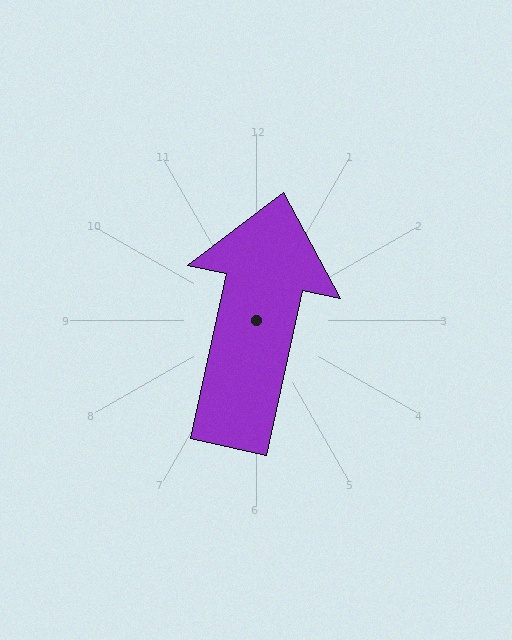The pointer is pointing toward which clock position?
Roughly 12 o'clock.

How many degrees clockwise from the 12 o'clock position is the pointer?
Approximately 12 degrees.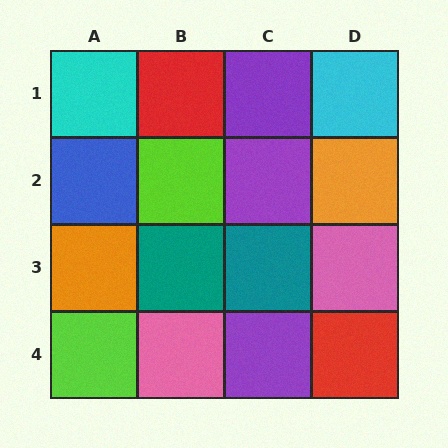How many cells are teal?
2 cells are teal.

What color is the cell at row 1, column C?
Purple.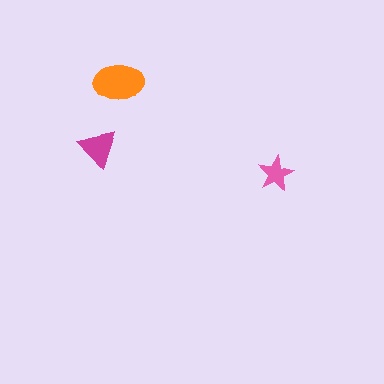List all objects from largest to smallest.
The orange ellipse, the magenta triangle, the pink star.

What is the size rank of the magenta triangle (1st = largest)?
2nd.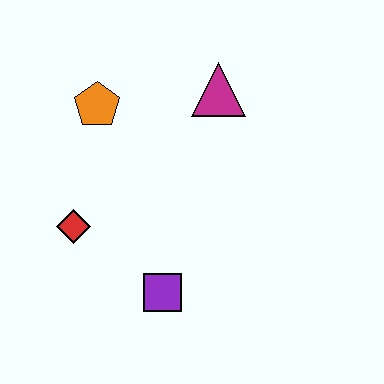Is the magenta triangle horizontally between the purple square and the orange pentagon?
No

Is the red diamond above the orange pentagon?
No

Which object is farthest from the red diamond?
The magenta triangle is farthest from the red diamond.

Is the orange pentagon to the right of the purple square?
No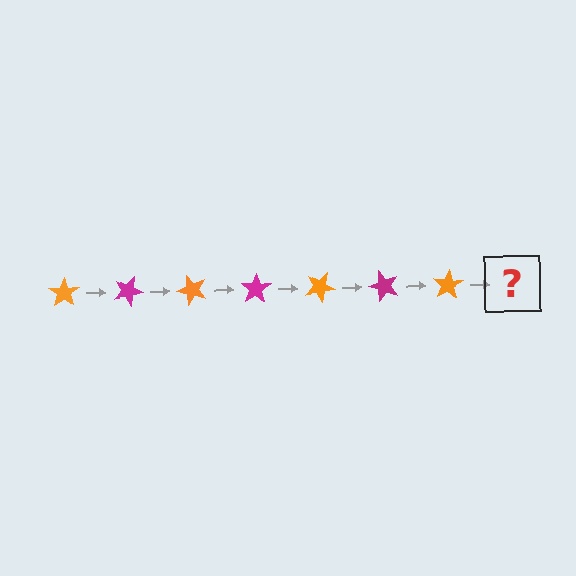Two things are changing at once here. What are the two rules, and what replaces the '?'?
The two rules are that it rotates 25 degrees each step and the color cycles through orange and magenta. The '?' should be a magenta star, rotated 175 degrees from the start.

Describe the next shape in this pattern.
It should be a magenta star, rotated 175 degrees from the start.